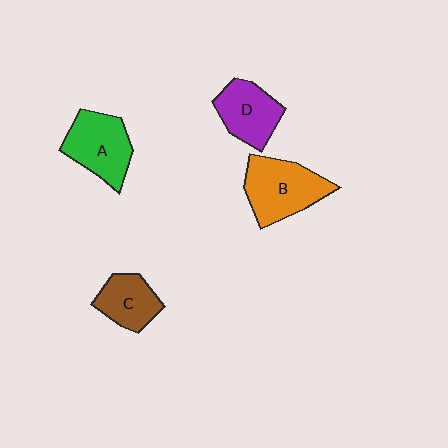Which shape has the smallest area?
Shape C (brown).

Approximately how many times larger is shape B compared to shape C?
Approximately 1.6 times.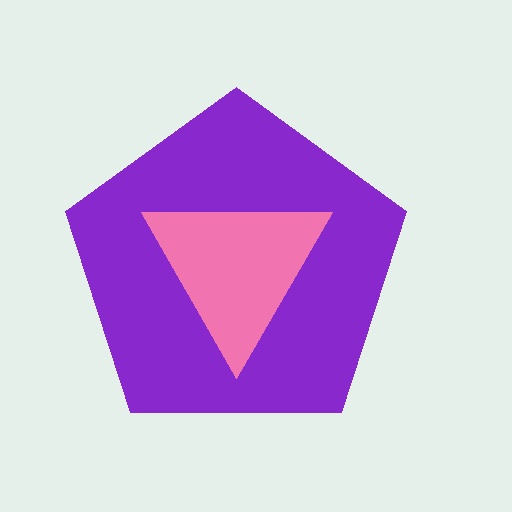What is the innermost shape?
The pink triangle.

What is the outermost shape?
The purple pentagon.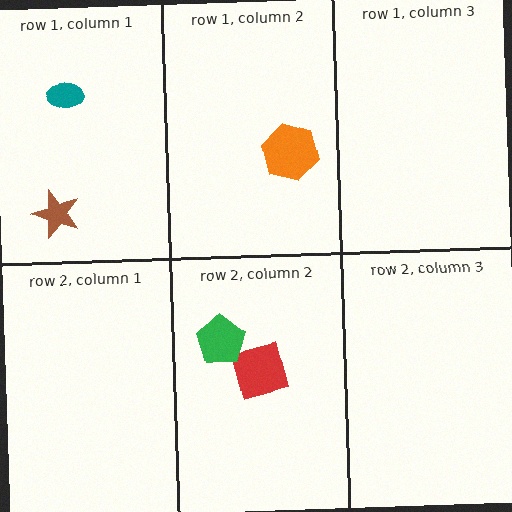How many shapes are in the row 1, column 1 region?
2.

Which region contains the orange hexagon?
The row 1, column 2 region.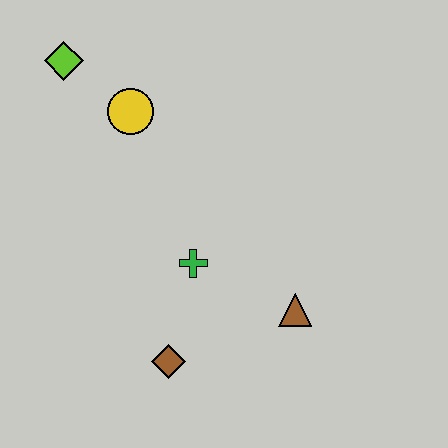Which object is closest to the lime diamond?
The yellow circle is closest to the lime diamond.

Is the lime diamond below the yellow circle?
No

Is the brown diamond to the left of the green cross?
Yes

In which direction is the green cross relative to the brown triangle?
The green cross is to the left of the brown triangle.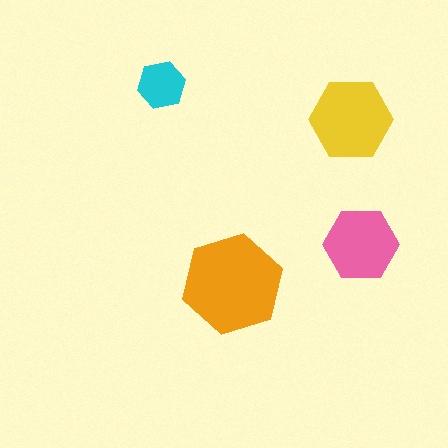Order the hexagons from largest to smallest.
the orange one, the yellow one, the pink one, the cyan one.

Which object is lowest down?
The orange hexagon is bottommost.